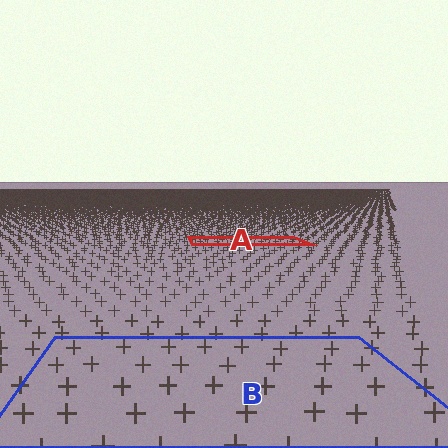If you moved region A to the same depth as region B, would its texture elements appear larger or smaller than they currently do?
They would appear larger. At a closer depth, the same texture elements are projected at a bigger on-screen size.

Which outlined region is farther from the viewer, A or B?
Region A is farther from the viewer — the texture elements inside it appear smaller and more densely packed.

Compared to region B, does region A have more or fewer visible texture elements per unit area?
Region A has more texture elements per unit area — they are packed more densely because it is farther away.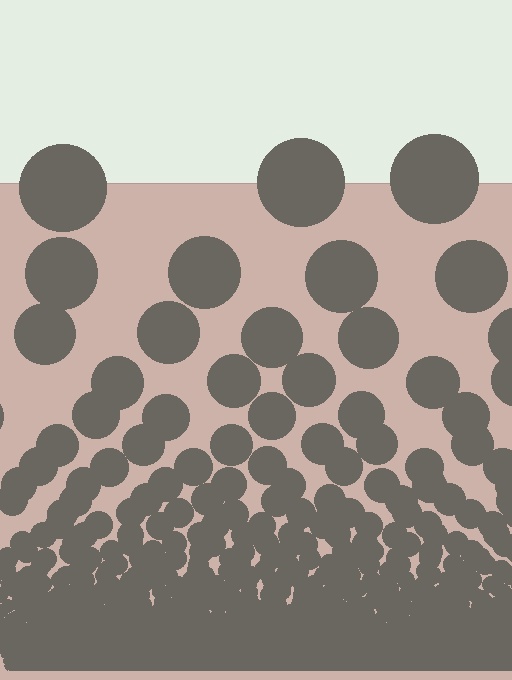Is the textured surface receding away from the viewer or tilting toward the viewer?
The surface appears to tilt toward the viewer. Texture elements get larger and sparser toward the top.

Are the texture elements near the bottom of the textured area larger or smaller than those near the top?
Smaller. The gradient is inverted — elements near the bottom are smaller and denser.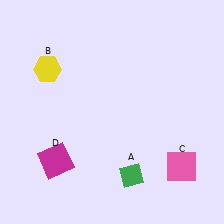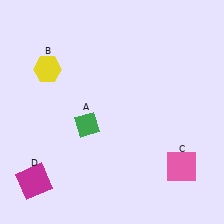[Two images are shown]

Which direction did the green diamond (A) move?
The green diamond (A) moved up.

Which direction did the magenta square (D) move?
The magenta square (D) moved left.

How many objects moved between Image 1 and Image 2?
2 objects moved between the two images.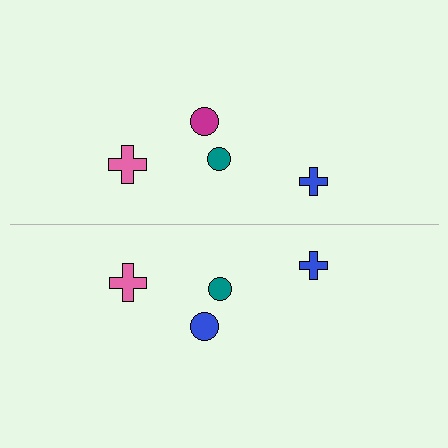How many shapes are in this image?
There are 8 shapes in this image.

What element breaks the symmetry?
The blue circle on the bottom side breaks the symmetry — its mirror counterpart is magenta.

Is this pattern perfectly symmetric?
No, the pattern is not perfectly symmetric. The blue circle on the bottom side breaks the symmetry — its mirror counterpart is magenta.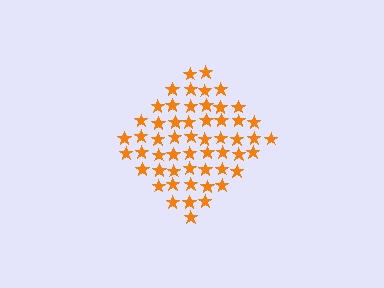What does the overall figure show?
The overall figure shows a diamond.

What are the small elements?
The small elements are stars.